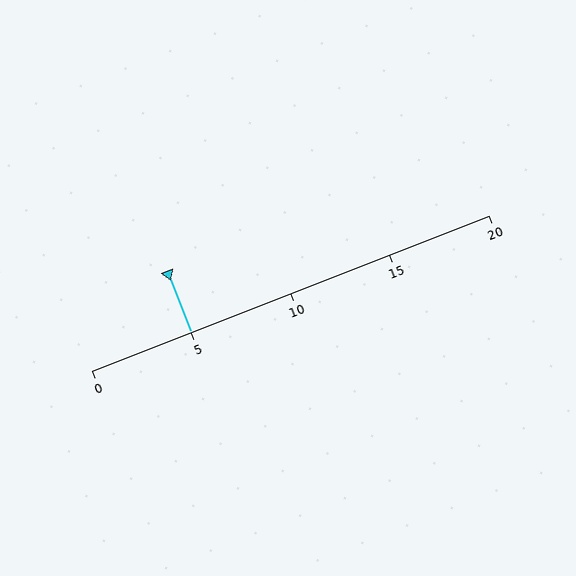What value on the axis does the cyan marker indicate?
The marker indicates approximately 5.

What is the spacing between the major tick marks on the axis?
The major ticks are spaced 5 apart.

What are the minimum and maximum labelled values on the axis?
The axis runs from 0 to 20.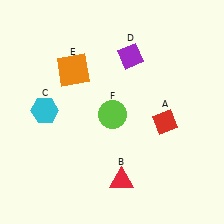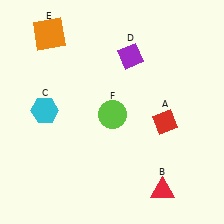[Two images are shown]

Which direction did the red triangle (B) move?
The red triangle (B) moved right.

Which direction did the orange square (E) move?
The orange square (E) moved up.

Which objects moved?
The objects that moved are: the red triangle (B), the orange square (E).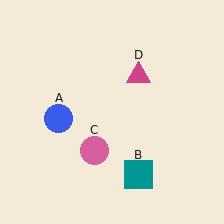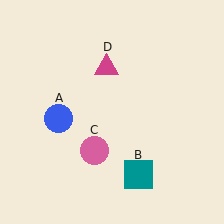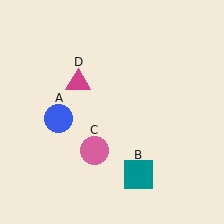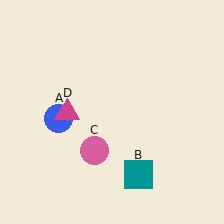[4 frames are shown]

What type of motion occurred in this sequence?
The magenta triangle (object D) rotated counterclockwise around the center of the scene.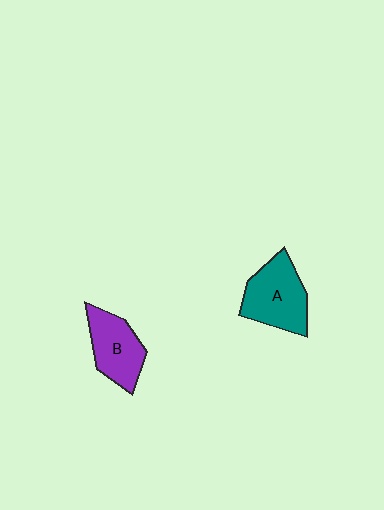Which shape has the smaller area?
Shape B (purple).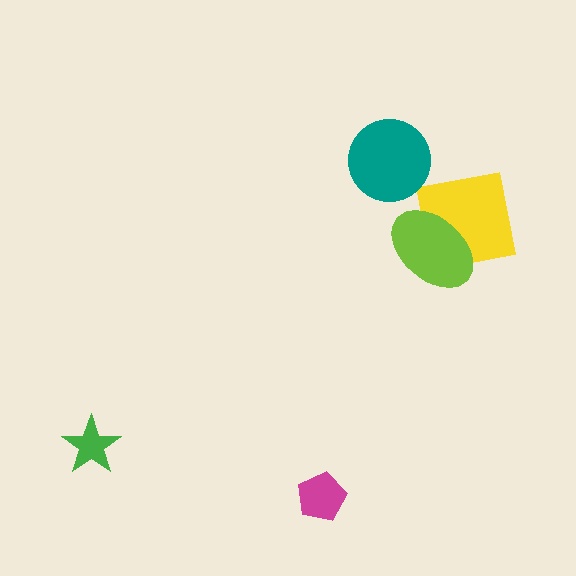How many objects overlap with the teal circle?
0 objects overlap with the teal circle.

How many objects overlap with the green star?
0 objects overlap with the green star.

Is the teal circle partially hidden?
No, no other shape covers it.